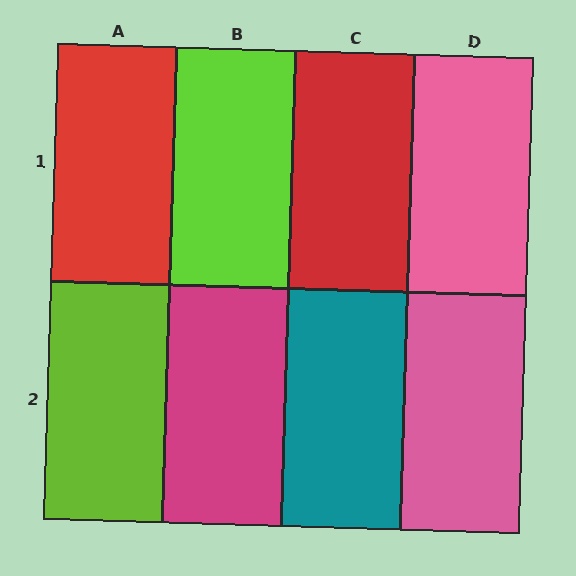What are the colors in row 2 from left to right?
Lime, magenta, teal, pink.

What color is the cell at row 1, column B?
Lime.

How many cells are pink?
2 cells are pink.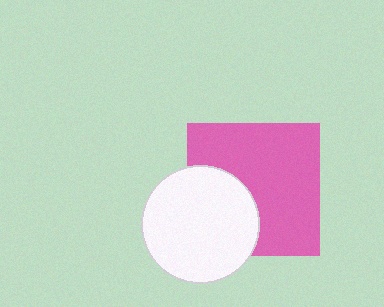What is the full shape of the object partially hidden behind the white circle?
The partially hidden object is a pink square.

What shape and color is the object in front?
The object in front is a white circle.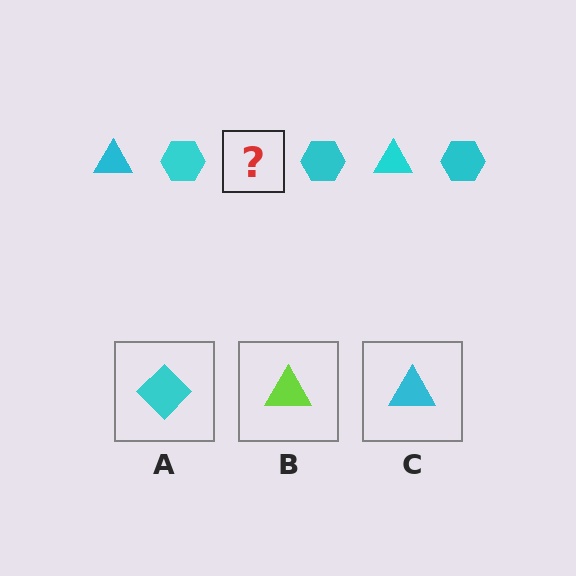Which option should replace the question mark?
Option C.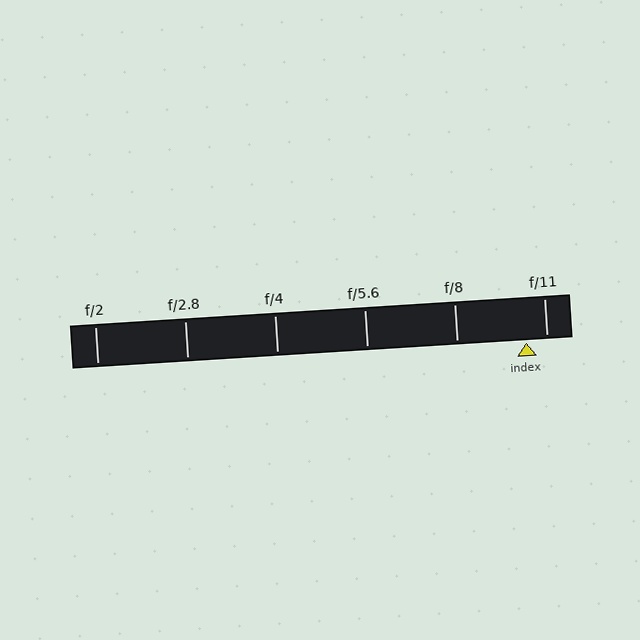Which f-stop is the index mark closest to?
The index mark is closest to f/11.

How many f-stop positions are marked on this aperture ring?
There are 6 f-stop positions marked.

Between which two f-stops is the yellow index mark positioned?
The index mark is between f/8 and f/11.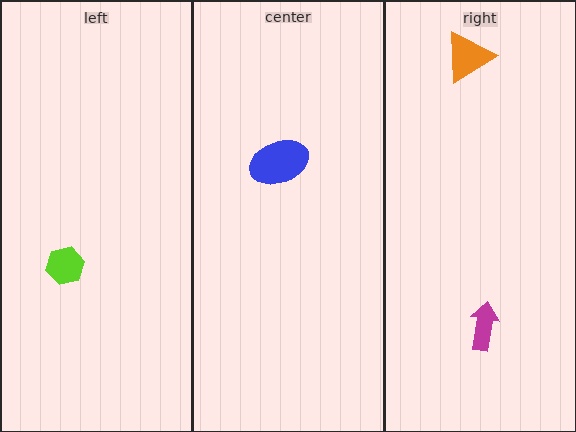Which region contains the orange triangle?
The right region.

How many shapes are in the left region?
1.